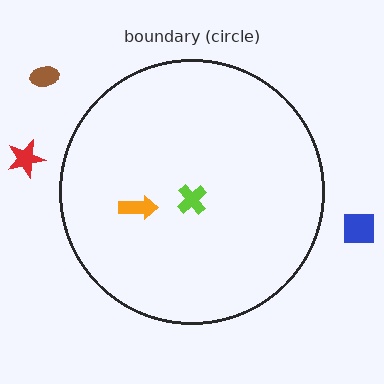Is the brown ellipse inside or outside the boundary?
Outside.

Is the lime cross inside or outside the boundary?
Inside.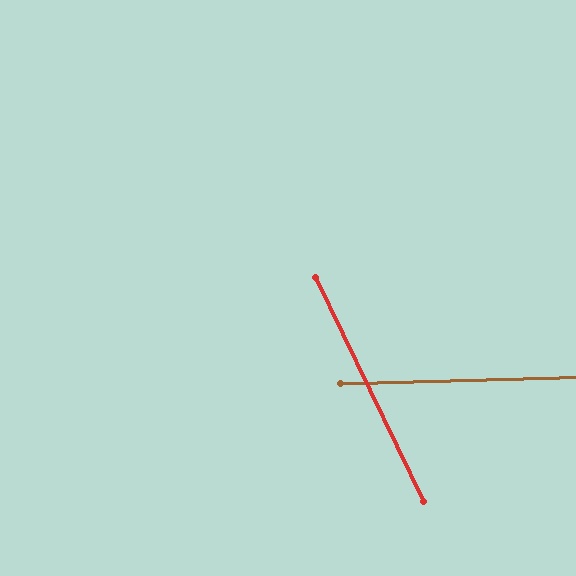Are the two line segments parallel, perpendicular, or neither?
Neither parallel nor perpendicular — they differ by about 66°.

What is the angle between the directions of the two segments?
Approximately 66 degrees.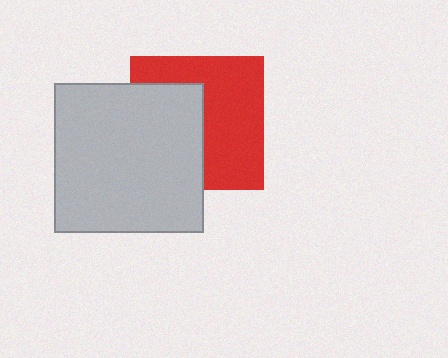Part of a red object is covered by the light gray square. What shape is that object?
It is a square.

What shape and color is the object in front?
The object in front is a light gray square.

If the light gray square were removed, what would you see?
You would see the complete red square.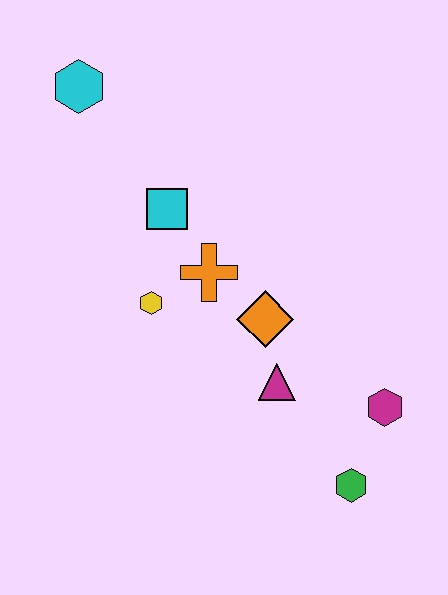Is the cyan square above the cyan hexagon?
No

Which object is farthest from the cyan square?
The green hexagon is farthest from the cyan square.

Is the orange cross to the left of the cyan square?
No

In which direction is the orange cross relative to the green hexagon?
The orange cross is above the green hexagon.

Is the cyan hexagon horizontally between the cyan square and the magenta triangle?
No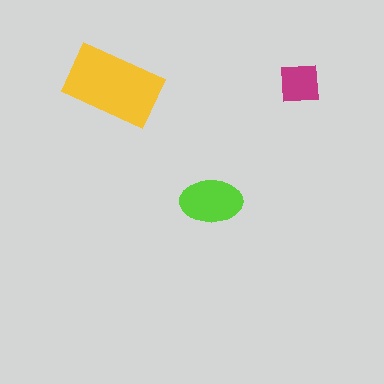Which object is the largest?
The yellow rectangle.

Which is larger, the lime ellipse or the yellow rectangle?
The yellow rectangle.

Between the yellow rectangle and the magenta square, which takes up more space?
The yellow rectangle.